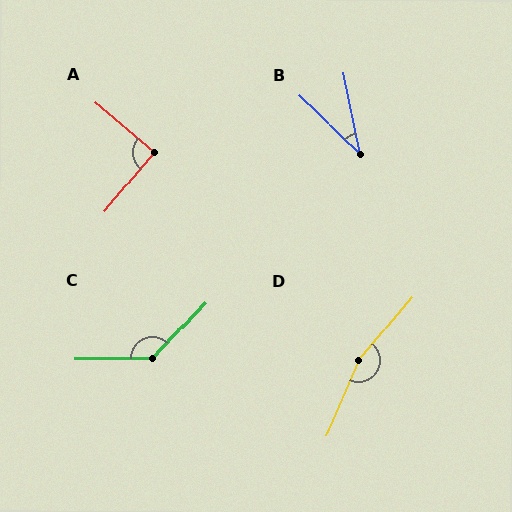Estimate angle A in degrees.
Approximately 90 degrees.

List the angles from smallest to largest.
B (35°), A (90°), C (133°), D (163°).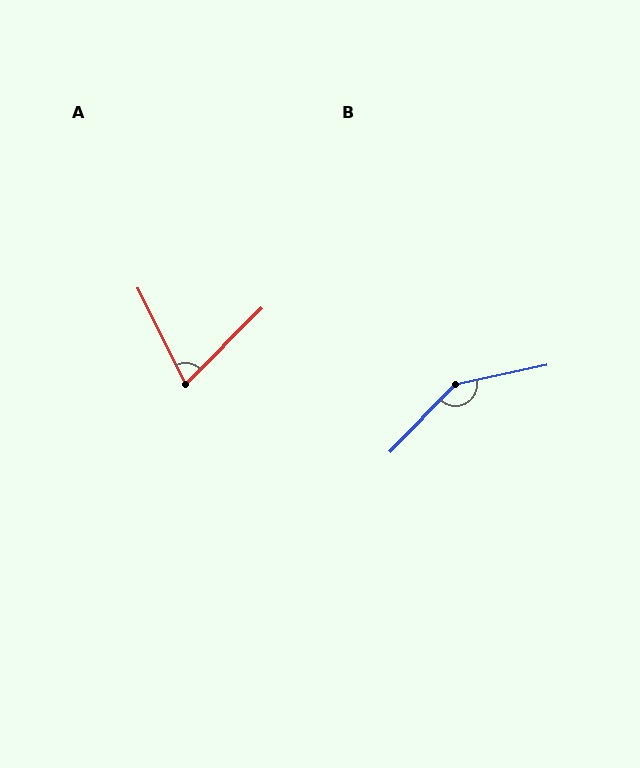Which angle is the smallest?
A, at approximately 71 degrees.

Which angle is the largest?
B, at approximately 146 degrees.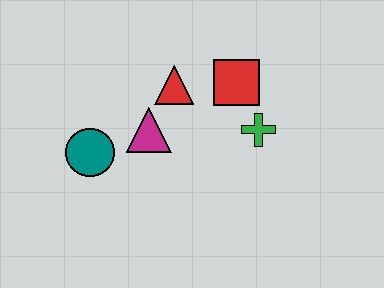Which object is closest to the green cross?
The red square is closest to the green cross.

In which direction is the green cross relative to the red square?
The green cross is below the red square.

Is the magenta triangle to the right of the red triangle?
No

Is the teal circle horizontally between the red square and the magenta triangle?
No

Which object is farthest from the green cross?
The teal circle is farthest from the green cross.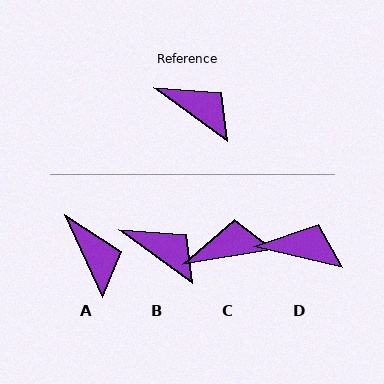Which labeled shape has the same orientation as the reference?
B.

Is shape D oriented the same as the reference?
No, it is off by about 23 degrees.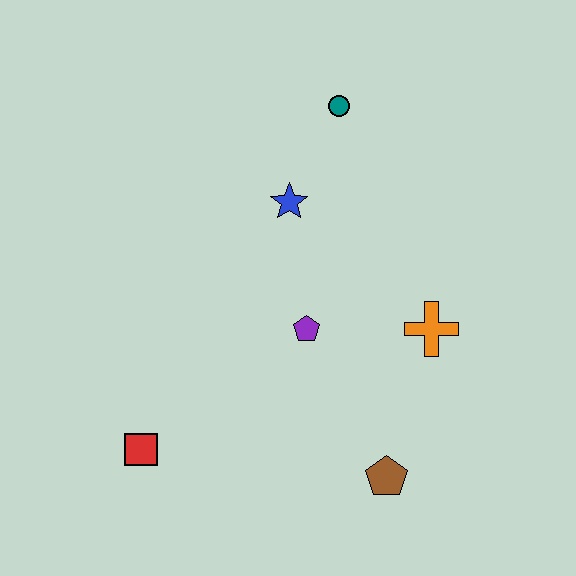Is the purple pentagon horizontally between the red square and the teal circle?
Yes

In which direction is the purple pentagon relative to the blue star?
The purple pentagon is below the blue star.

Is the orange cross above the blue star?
No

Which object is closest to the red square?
The purple pentagon is closest to the red square.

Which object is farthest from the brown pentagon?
The teal circle is farthest from the brown pentagon.